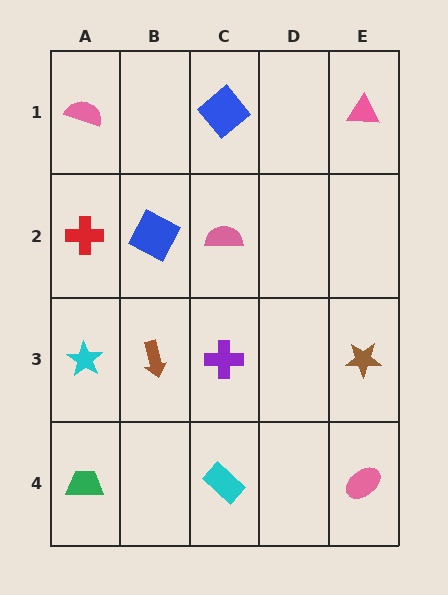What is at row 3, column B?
A brown arrow.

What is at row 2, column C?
A pink semicircle.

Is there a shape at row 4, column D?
No, that cell is empty.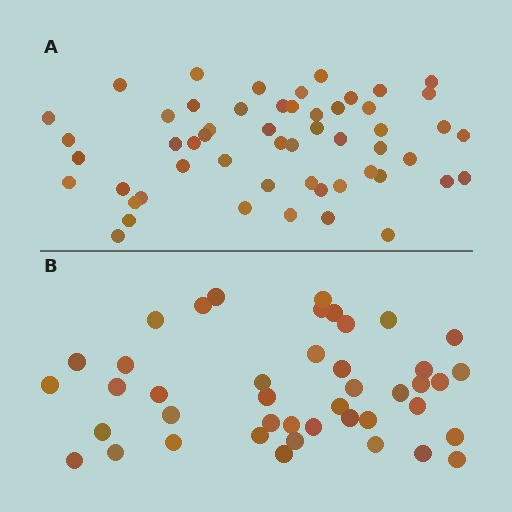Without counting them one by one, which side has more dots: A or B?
Region A (the top region) has more dots.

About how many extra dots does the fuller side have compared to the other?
Region A has roughly 12 or so more dots than region B.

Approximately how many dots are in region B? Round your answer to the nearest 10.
About 40 dots. (The exact count is 43, which rounds to 40.)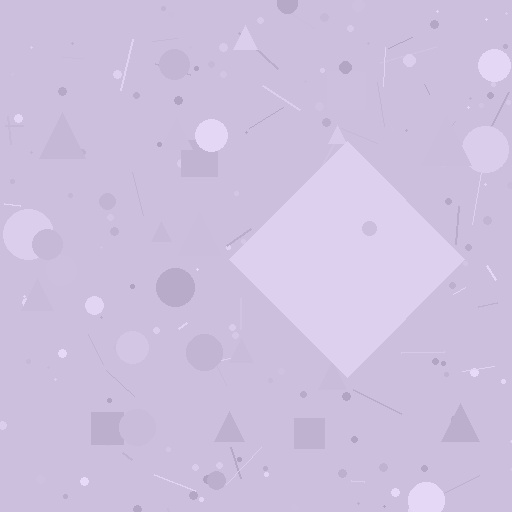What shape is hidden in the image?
A diamond is hidden in the image.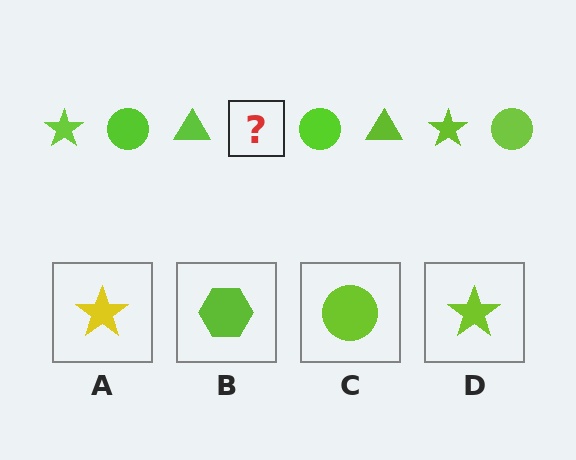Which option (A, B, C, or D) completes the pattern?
D.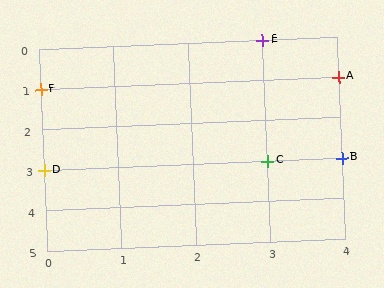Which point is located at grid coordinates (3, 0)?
Point E is at (3, 0).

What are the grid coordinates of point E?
Point E is at grid coordinates (3, 0).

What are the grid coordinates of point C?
Point C is at grid coordinates (3, 3).